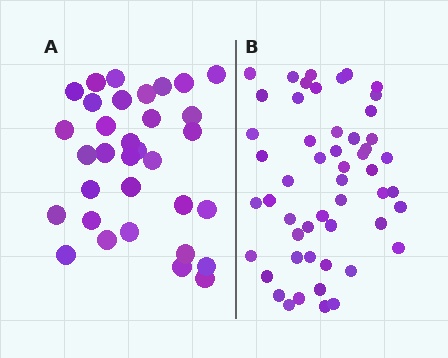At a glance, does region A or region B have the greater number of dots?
Region B (the right region) has more dots.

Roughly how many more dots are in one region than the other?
Region B has approximately 20 more dots than region A.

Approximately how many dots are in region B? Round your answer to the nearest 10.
About 50 dots. (The exact count is 52, which rounds to 50.)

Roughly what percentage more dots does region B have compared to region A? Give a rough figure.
About 60% more.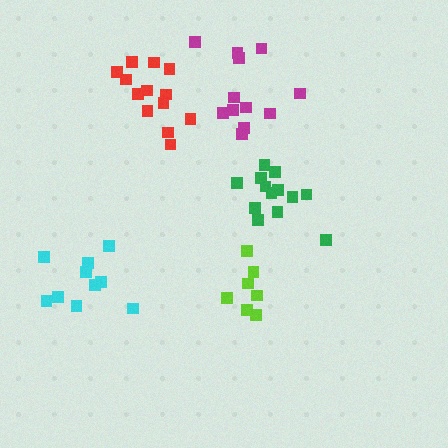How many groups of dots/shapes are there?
There are 5 groups.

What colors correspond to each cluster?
The clusters are colored: magenta, green, cyan, red, lime.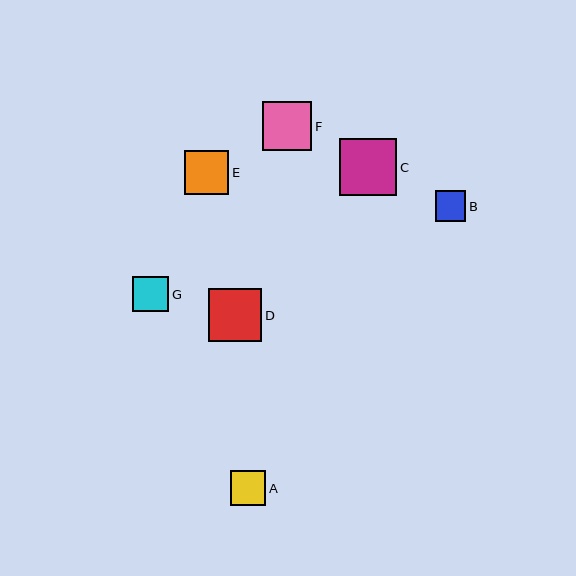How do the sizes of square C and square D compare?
Square C and square D are approximately the same size.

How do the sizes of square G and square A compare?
Square G and square A are approximately the same size.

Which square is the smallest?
Square B is the smallest with a size of approximately 30 pixels.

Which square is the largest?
Square C is the largest with a size of approximately 57 pixels.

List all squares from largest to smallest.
From largest to smallest: C, D, F, E, G, A, B.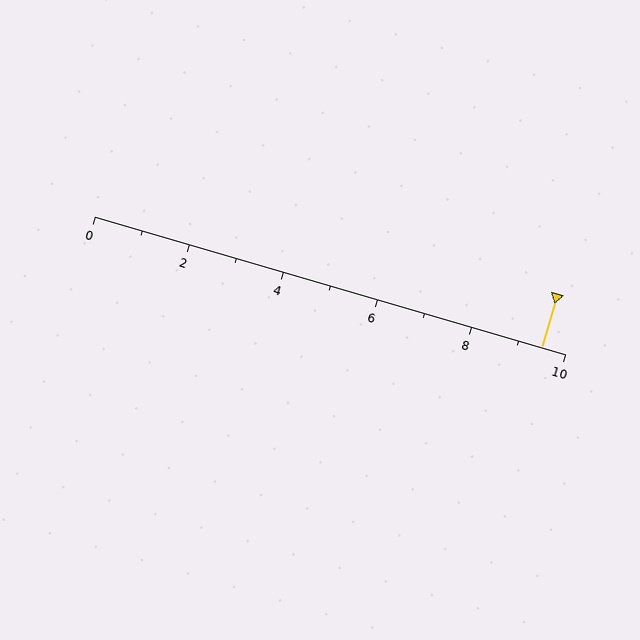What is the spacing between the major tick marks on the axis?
The major ticks are spaced 2 apart.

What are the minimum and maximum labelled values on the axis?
The axis runs from 0 to 10.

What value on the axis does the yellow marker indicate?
The marker indicates approximately 9.5.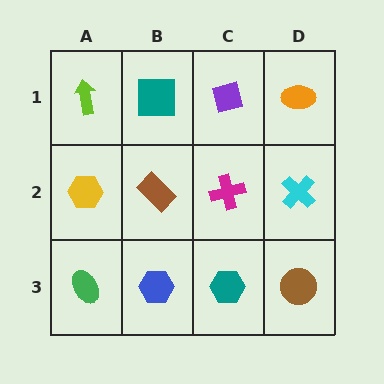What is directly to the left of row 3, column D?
A teal hexagon.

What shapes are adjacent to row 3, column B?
A brown rectangle (row 2, column B), a green ellipse (row 3, column A), a teal hexagon (row 3, column C).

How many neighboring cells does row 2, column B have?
4.